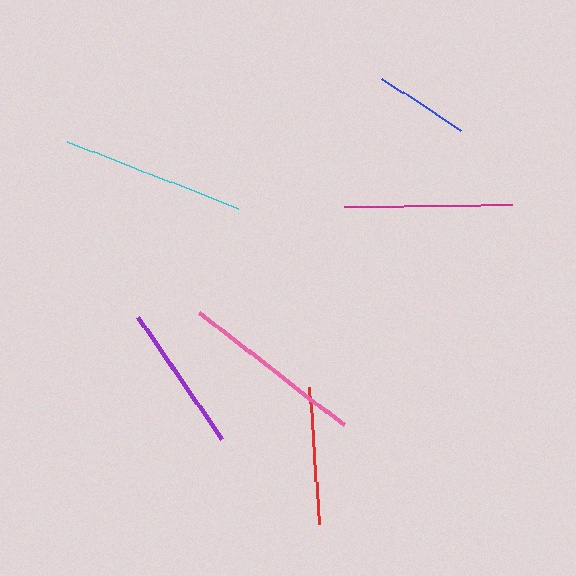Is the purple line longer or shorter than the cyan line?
The cyan line is longer than the purple line.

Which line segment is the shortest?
The blue line is the shortest at approximately 94 pixels.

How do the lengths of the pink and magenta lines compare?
The pink and magenta lines are approximately the same length.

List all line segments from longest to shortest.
From longest to shortest: cyan, pink, magenta, purple, red, blue.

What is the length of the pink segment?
The pink segment is approximately 183 pixels long.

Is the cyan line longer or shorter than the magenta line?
The cyan line is longer than the magenta line.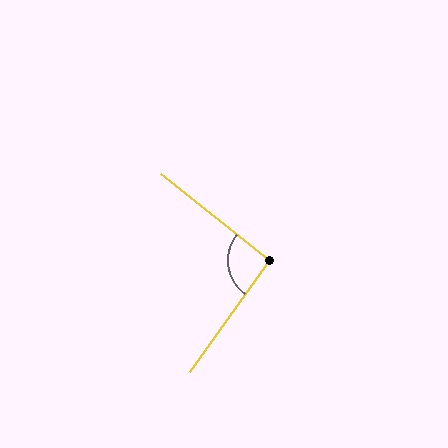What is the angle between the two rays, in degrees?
Approximately 93 degrees.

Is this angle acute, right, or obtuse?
It is approximately a right angle.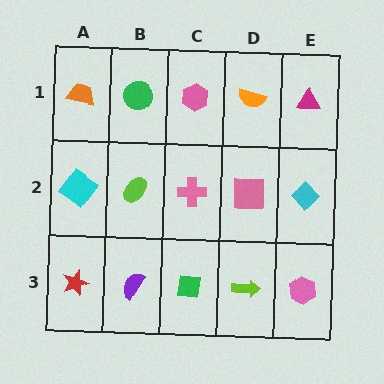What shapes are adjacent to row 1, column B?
A lime ellipse (row 2, column B), an orange trapezoid (row 1, column A), a pink hexagon (row 1, column C).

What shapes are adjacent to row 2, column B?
A green circle (row 1, column B), a purple semicircle (row 3, column B), a cyan diamond (row 2, column A), a pink cross (row 2, column C).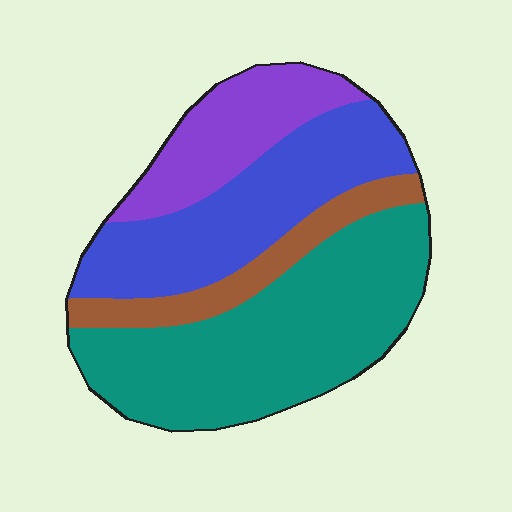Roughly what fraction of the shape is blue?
Blue covers roughly 30% of the shape.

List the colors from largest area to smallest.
From largest to smallest: teal, blue, purple, brown.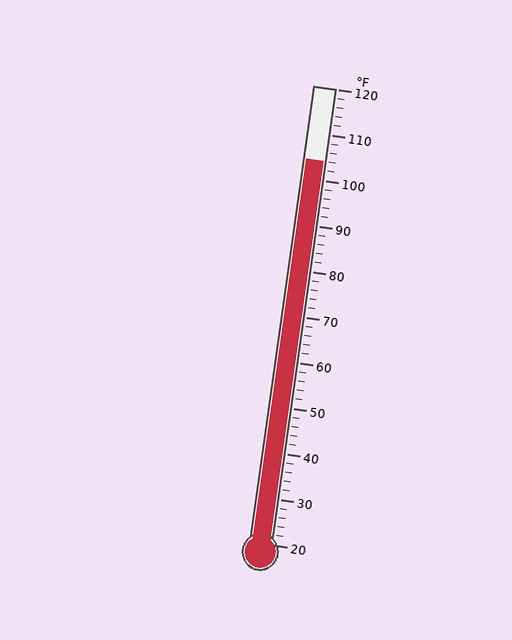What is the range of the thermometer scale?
The thermometer scale ranges from 20°F to 120°F.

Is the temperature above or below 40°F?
The temperature is above 40°F.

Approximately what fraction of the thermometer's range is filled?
The thermometer is filled to approximately 85% of its range.